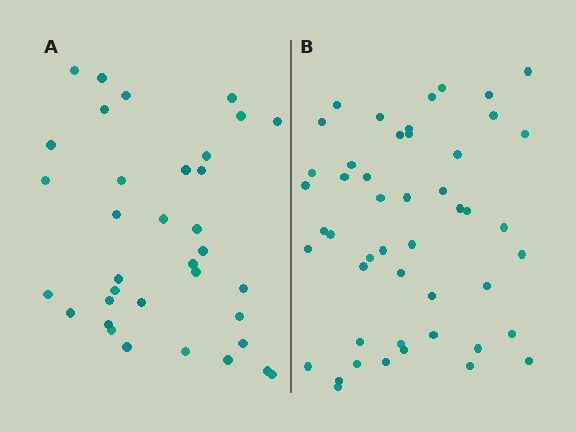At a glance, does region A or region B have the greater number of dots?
Region B (the right region) has more dots.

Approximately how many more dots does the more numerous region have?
Region B has approximately 15 more dots than region A.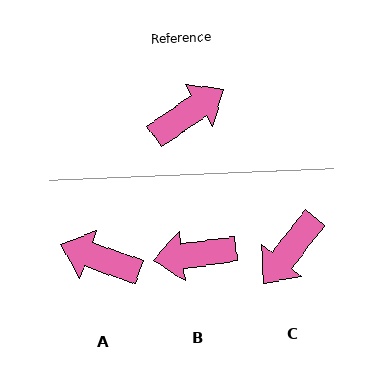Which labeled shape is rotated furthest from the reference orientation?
C, about 162 degrees away.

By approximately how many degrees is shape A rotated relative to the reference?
Approximately 126 degrees counter-clockwise.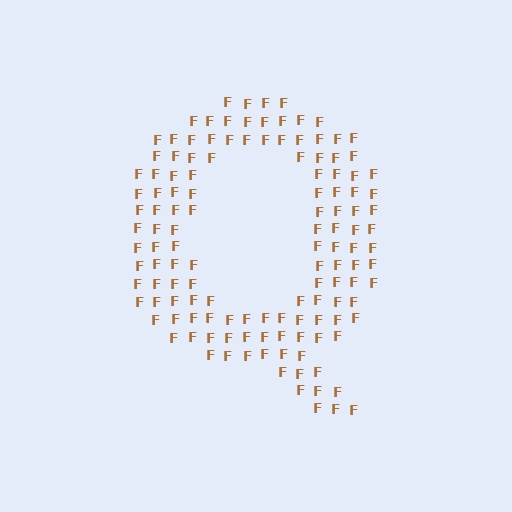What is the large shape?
The large shape is the letter Q.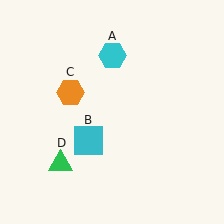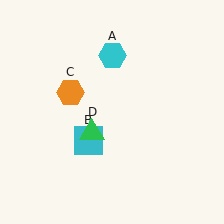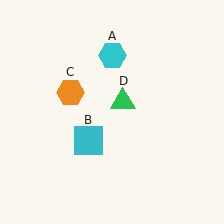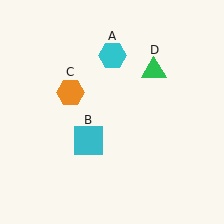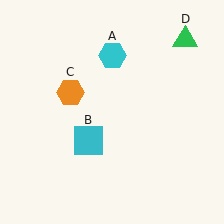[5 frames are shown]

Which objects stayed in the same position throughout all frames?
Cyan hexagon (object A) and cyan square (object B) and orange hexagon (object C) remained stationary.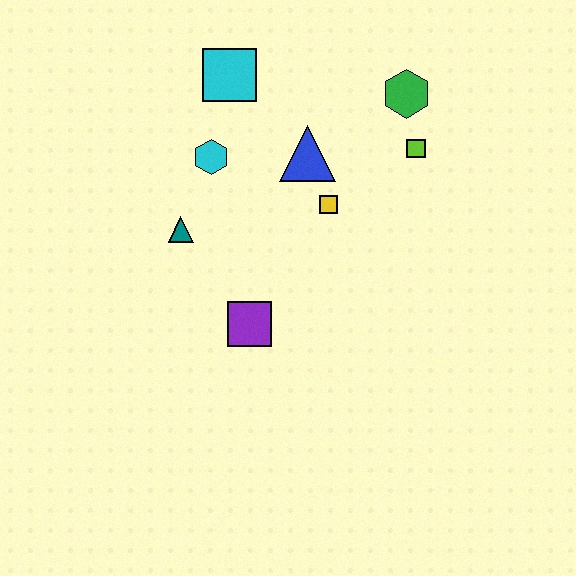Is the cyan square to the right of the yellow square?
No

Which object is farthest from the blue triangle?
The purple square is farthest from the blue triangle.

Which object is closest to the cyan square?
The cyan hexagon is closest to the cyan square.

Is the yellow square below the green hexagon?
Yes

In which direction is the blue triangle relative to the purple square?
The blue triangle is above the purple square.